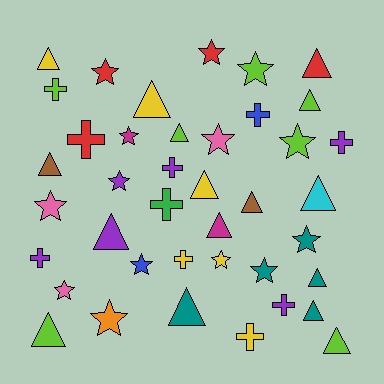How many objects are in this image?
There are 40 objects.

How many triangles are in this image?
There are 16 triangles.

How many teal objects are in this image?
There are 5 teal objects.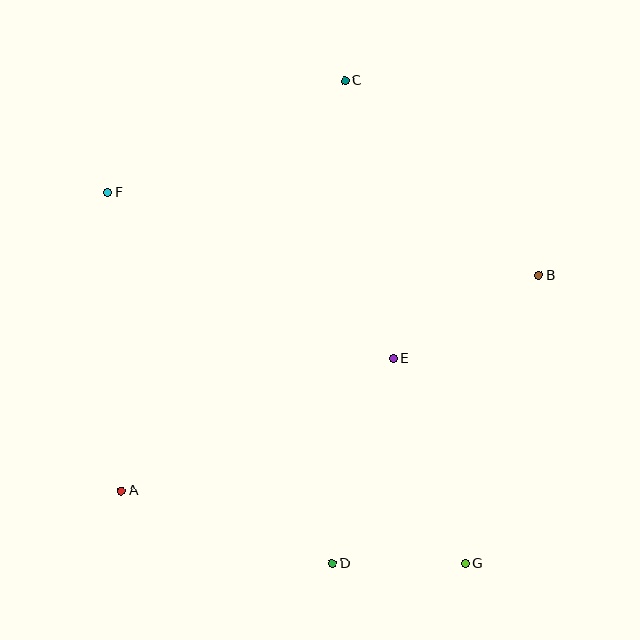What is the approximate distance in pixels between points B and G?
The distance between B and G is approximately 297 pixels.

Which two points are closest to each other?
Points D and G are closest to each other.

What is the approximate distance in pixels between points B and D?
The distance between B and D is approximately 355 pixels.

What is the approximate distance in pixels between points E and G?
The distance between E and G is approximately 217 pixels.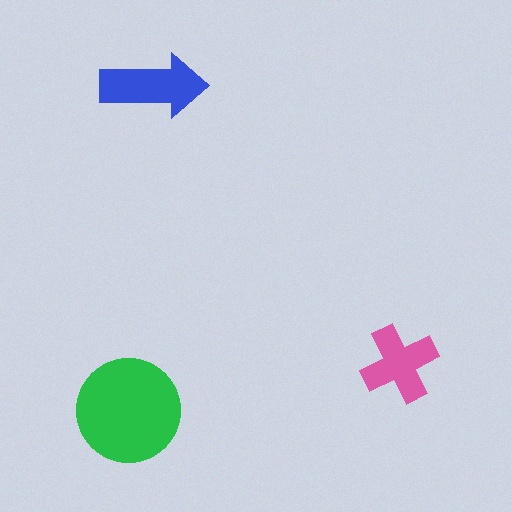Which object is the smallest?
The pink cross.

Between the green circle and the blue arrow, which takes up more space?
The green circle.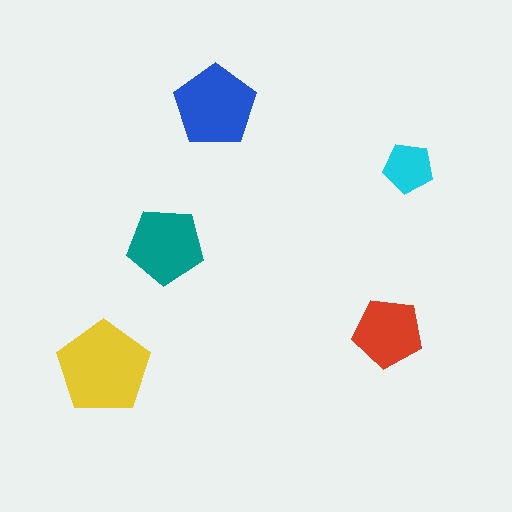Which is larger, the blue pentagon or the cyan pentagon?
The blue one.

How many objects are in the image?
There are 5 objects in the image.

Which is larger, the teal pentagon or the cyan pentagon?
The teal one.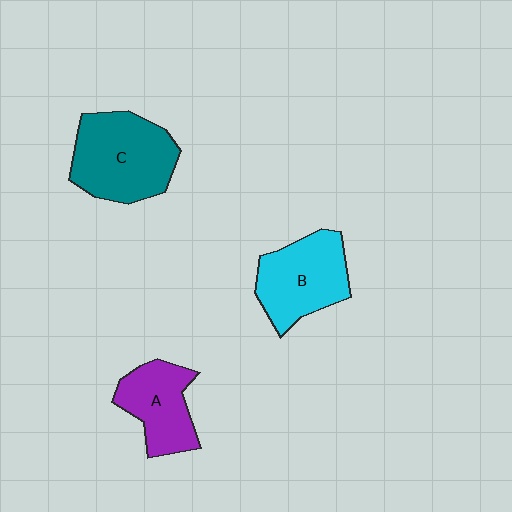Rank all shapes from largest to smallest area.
From largest to smallest: C (teal), B (cyan), A (purple).